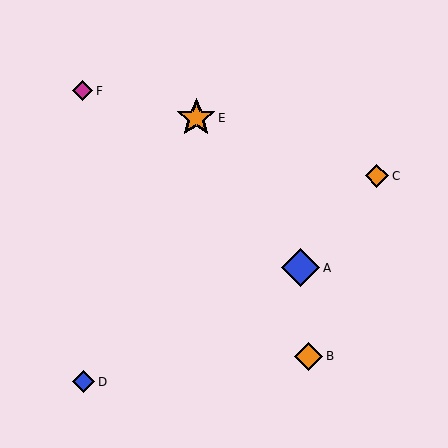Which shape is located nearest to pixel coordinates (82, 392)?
The blue diamond (labeled D) at (83, 382) is nearest to that location.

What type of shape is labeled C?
Shape C is an orange diamond.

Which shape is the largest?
The orange star (labeled E) is the largest.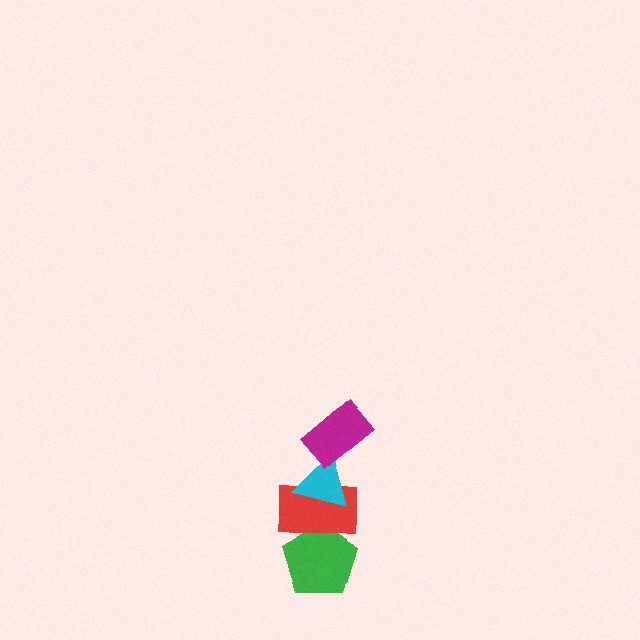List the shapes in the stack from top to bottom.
From top to bottom: the magenta rectangle, the cyan triangle, the red rectangle, the green pentagon.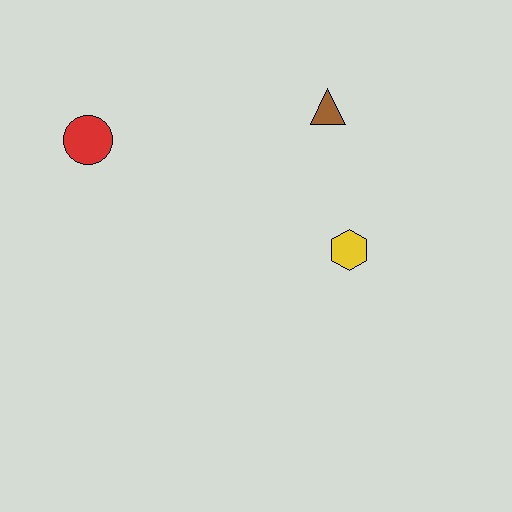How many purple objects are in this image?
There are no purple objects.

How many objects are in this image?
There are 3 objects.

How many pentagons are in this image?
There are no pentagons.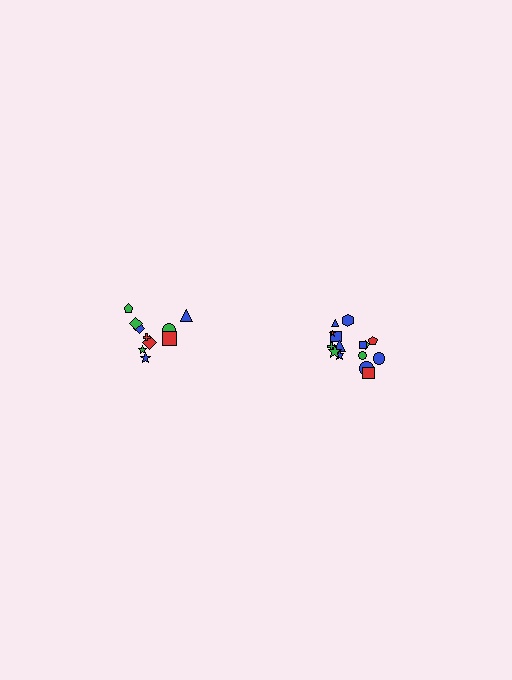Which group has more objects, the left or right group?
The right group.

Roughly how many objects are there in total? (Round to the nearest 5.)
Roughly 25 objects in total.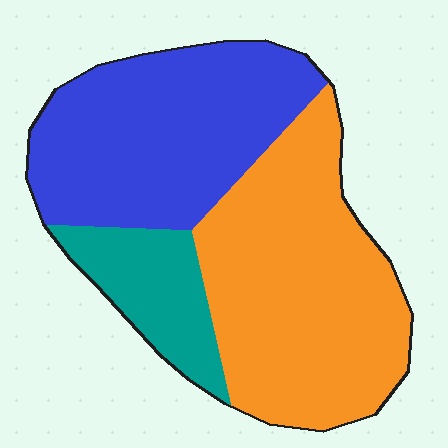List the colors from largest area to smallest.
From largest to smallest: orange, blue, teal.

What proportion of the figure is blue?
Blue takes up about two fifths (2/5) of the figure.